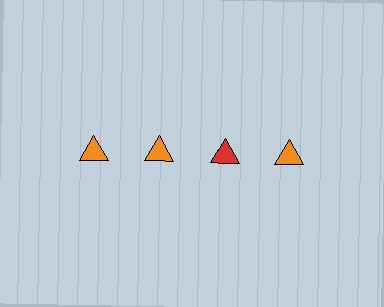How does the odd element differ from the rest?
It has a different color: red instead of orange.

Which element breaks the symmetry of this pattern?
The red triangle in the top row, center column breaks the symmetry. All other shapes are orange triangles.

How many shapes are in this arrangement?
There are 4 shapes arranged in a grid pattern.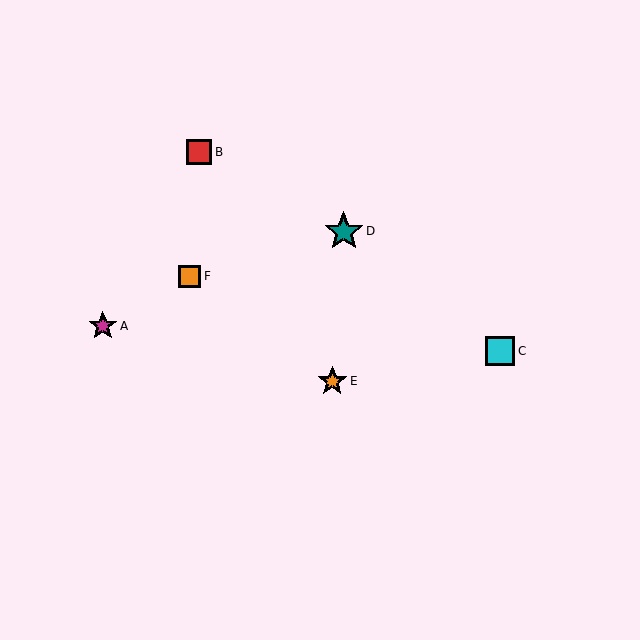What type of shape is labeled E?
Shape E is an orange star.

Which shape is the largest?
The teal star (labeled D) is the largest.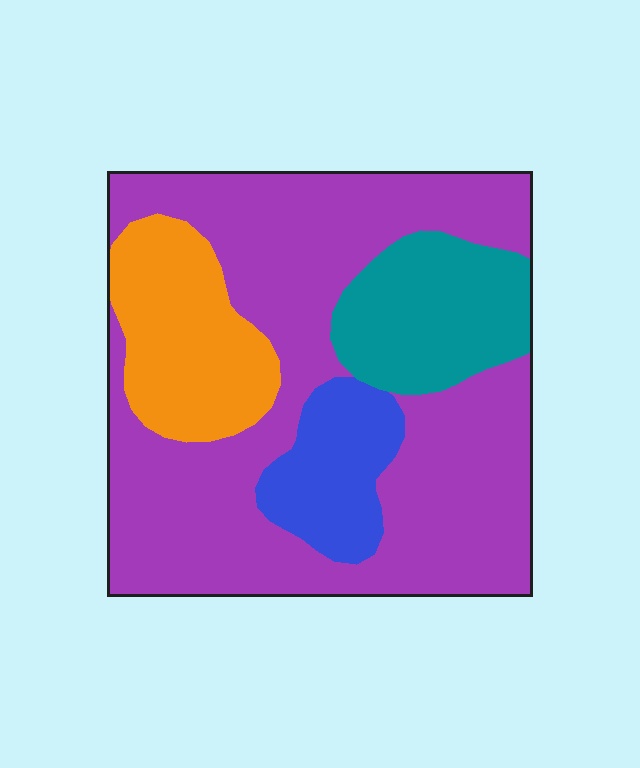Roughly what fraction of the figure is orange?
Orange covers around 15% of the figure.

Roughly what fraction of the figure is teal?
Teal covers about 15% of the figure.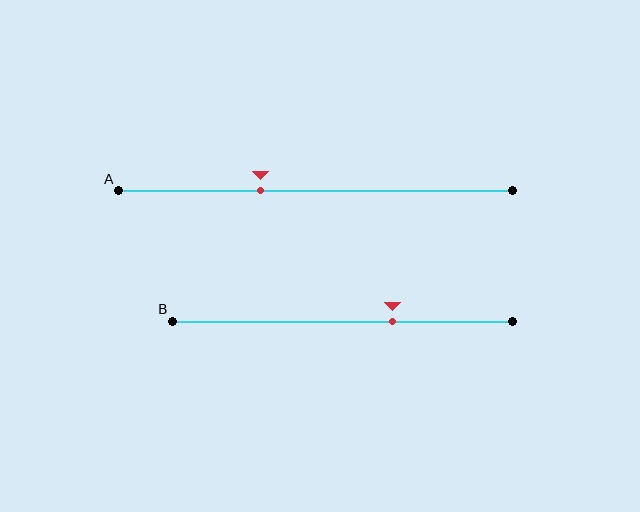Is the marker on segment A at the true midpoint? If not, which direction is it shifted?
No, the marker on segment A is shifted to the left by about 14% of the segment length.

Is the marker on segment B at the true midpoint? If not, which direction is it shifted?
No, the marker on segment B is shifted to the right by about 15% of the segment length.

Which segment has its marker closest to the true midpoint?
Segment A has its marker closest to the true midpoint.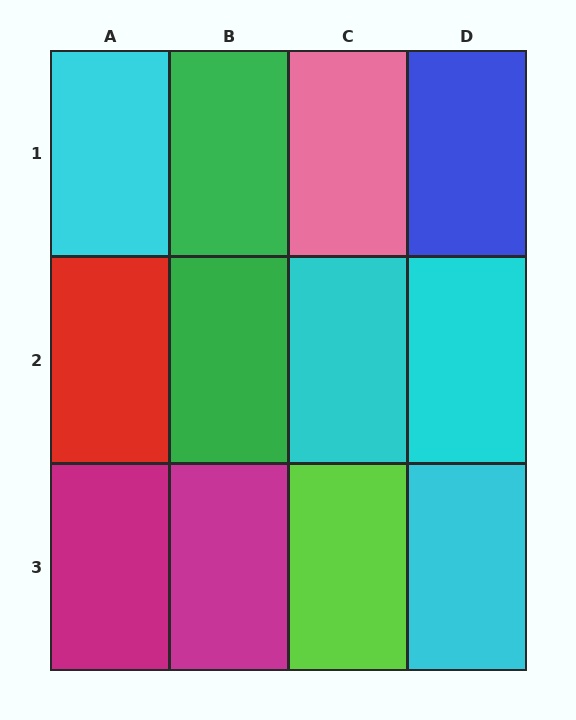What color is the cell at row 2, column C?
Cyan.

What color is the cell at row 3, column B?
Magenta.